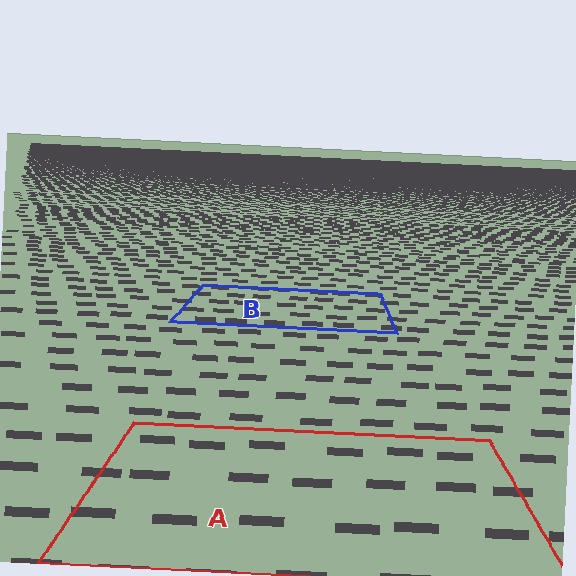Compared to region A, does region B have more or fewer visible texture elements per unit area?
Region B has more texture elements per unit area — they are packed more densely because it is farther away.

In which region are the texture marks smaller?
The texture marks are smaller in region B, because it is farther away.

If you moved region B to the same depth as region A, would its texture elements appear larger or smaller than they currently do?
They would appear larger. At a closer depth, the same texture elements are projected at a bigger on-screen size.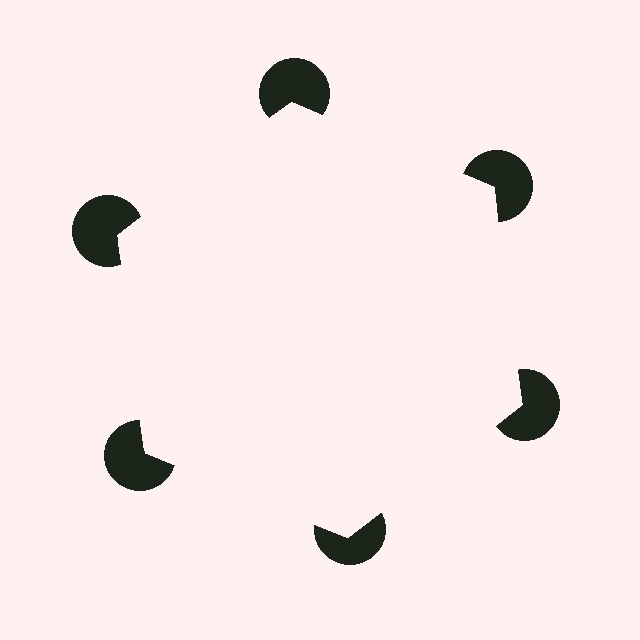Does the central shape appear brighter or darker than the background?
It typically appears slightly brighter than the background, even though no actual brightness change is drawn.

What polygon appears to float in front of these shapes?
An illusory hexagon — its edges are inferred from the aligned wedge cuts in the pac-man discs, not physically drawn.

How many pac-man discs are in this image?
There are 6 — one at each vertex of the illusory hexagon.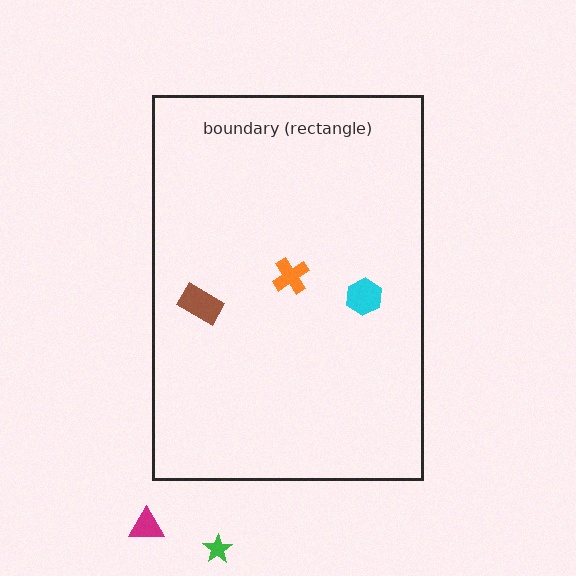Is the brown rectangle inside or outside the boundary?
Inside.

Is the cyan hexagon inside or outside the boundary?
Inside.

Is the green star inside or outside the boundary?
Outside.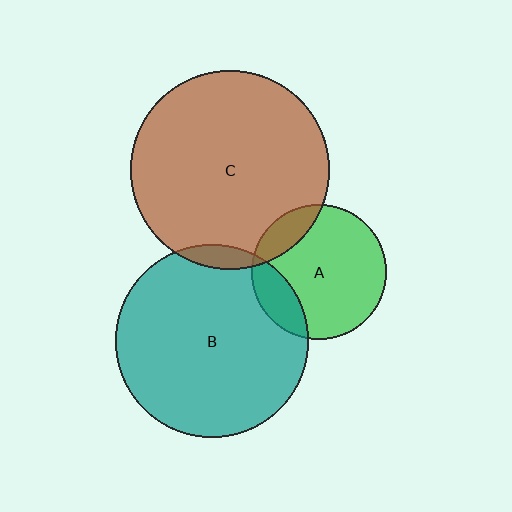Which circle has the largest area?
Circle C (brown).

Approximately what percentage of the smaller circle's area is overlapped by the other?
Approximately 15%.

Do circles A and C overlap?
Yes.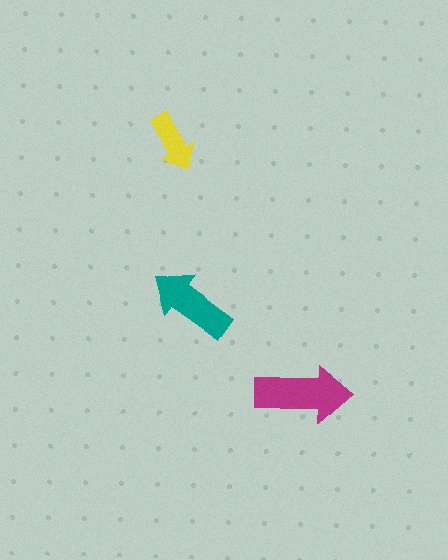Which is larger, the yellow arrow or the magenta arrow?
The magenta one.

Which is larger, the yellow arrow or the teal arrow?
The teal one.